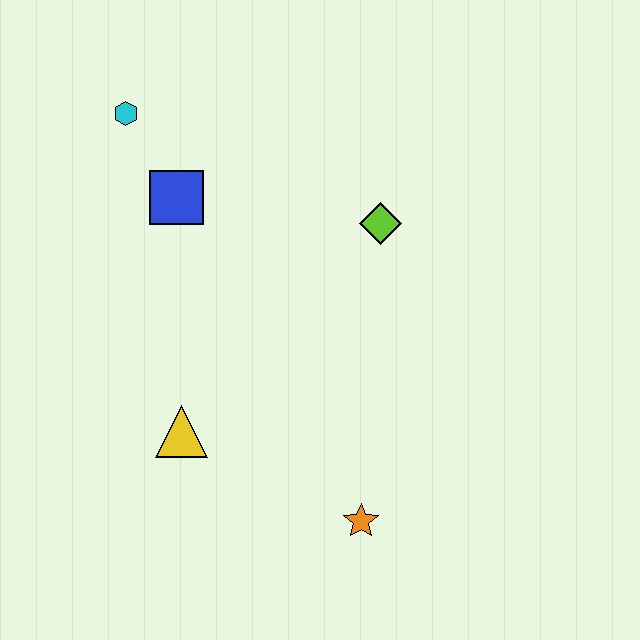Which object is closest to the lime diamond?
The blue square is closest to the lime diamond.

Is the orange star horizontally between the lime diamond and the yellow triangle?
Yes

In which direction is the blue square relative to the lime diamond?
The blue square is to the left of the lime diamond.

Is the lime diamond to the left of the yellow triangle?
No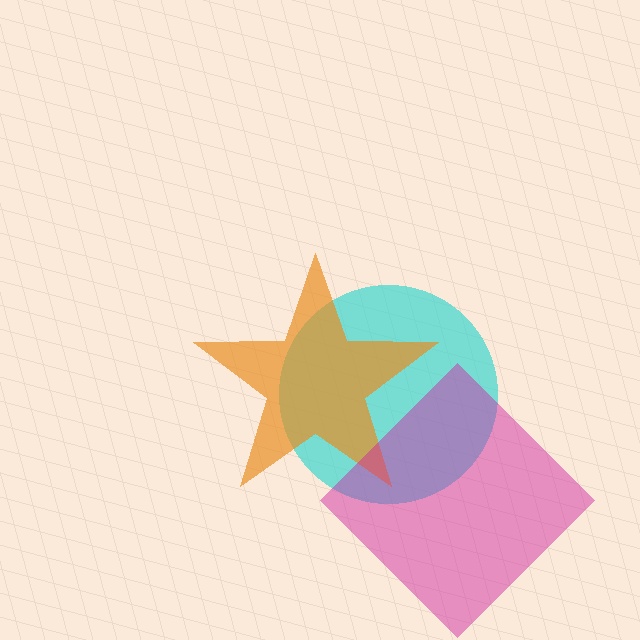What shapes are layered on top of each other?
The layered shapes are: a cyan circle, an orange star, a magenta diamond.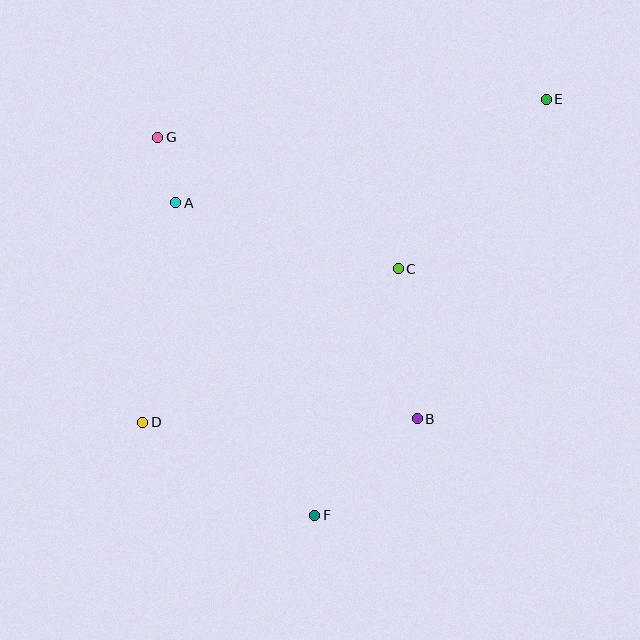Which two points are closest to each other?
Points A and G are closest to each other.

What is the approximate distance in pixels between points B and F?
The distance between B and F is approximately 141 pixels.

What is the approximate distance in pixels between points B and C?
The distance between B and C is approximately 151 pixels.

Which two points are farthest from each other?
Points D and E are farthest from each other.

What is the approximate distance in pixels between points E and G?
The distance between E and G is approximately 390 pixels.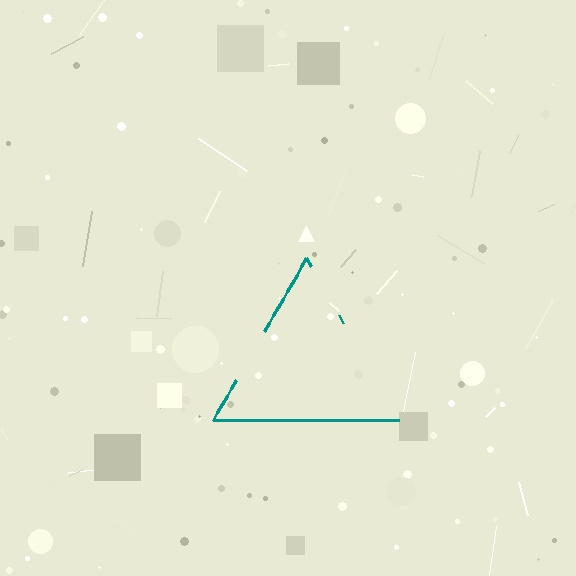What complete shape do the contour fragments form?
The contour fragments form a triangle.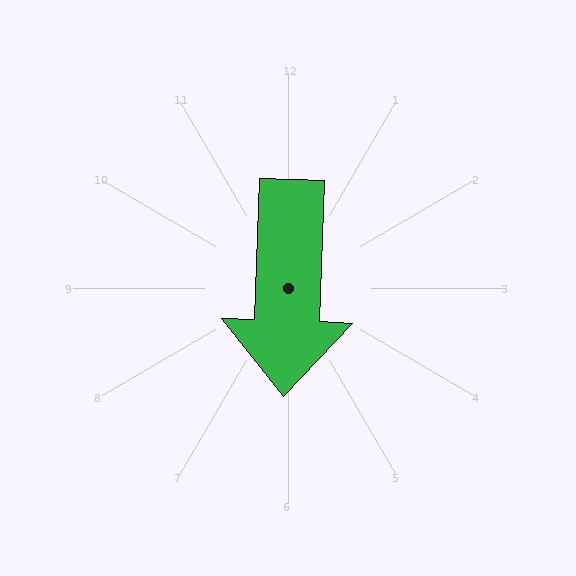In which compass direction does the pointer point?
South.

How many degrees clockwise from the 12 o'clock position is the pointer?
Approximately 182 degrees.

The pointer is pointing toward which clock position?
Roughly 6 o'clock.